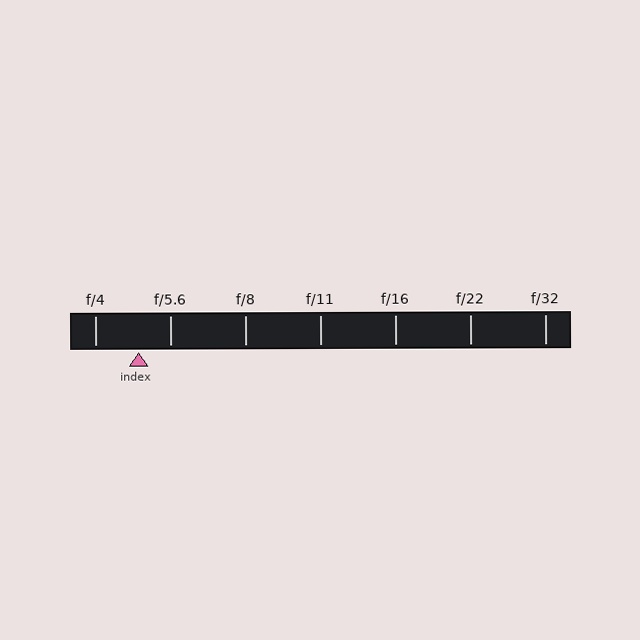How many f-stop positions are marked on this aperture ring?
There are 7 f-stop positions marked.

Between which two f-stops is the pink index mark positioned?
The index mark is between f/4 and f/5.6.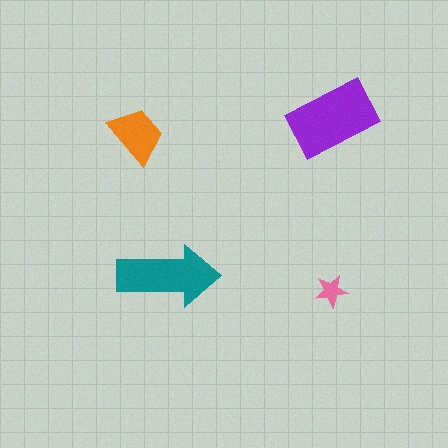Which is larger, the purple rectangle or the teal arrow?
The purple rectangle.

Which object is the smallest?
The pink star.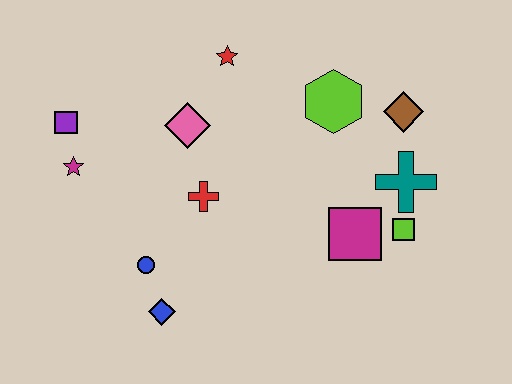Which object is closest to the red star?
The pink diamond is closest to the red star.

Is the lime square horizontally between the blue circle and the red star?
No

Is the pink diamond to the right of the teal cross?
No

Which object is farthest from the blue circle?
The brown diamond is farthest from the blue circle.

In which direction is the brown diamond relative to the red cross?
The brown diamond is to the right of the red cross.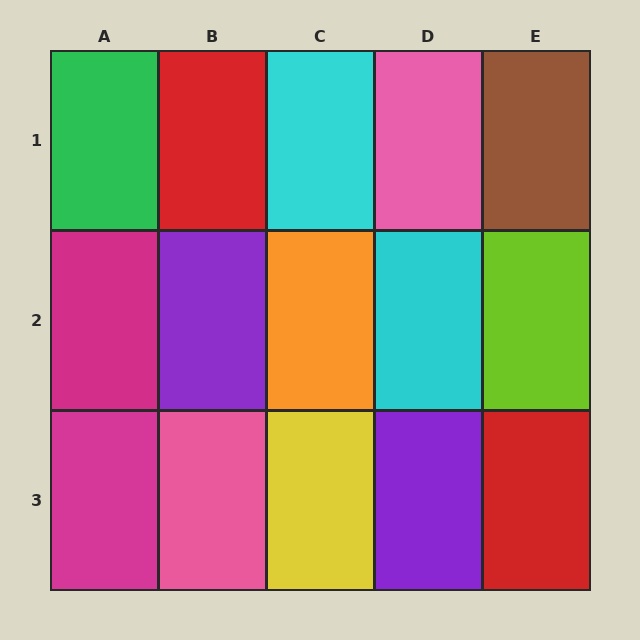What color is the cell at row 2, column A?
Magenta.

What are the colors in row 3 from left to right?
Magenta, pink, yellow, purple, red.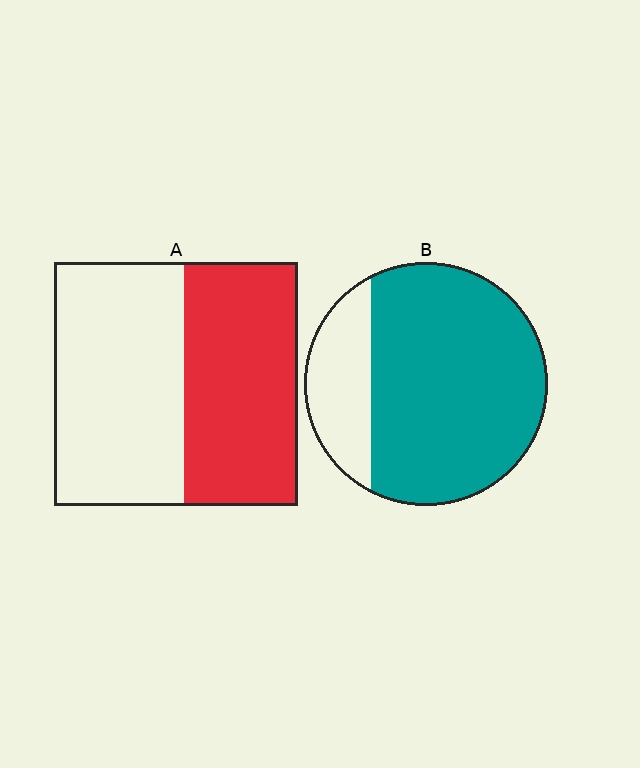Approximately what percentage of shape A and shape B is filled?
A is approximately 45% and B is approximately 80%.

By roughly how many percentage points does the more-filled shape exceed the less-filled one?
By roughly 30 percentage points (B over A).